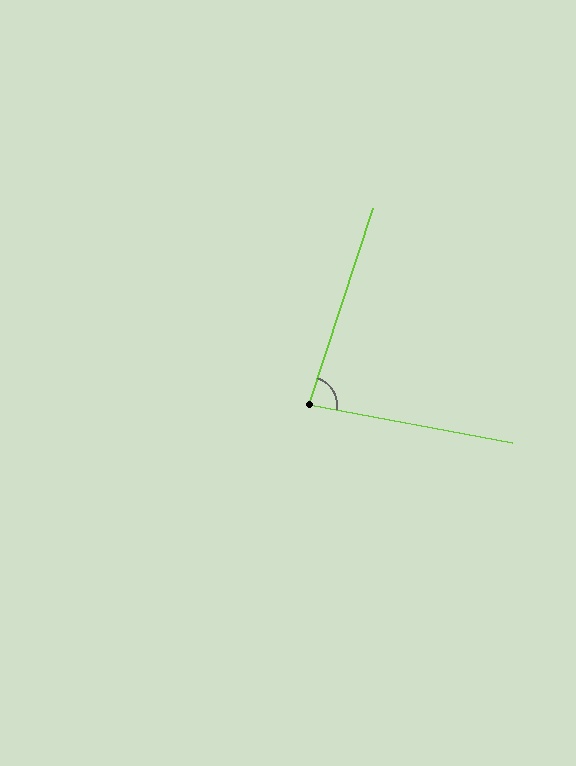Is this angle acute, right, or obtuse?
It is acute.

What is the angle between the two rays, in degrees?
Approximately 82 degrees.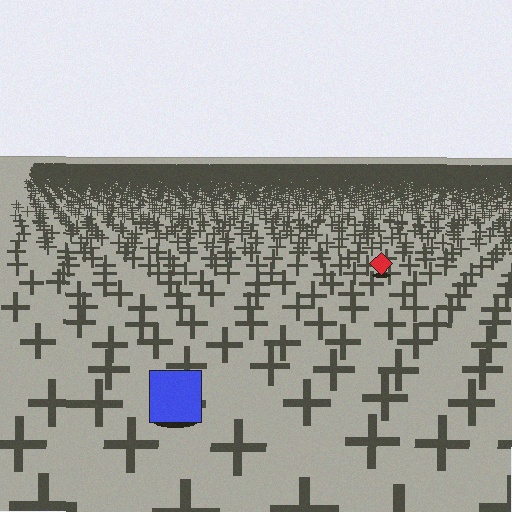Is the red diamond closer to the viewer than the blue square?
No. The blue square is closer — you can tell from the texture gradient: the ground texture is coarser near it.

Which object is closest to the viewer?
The blue square is closest. The texture marks near it are larger and more spread out.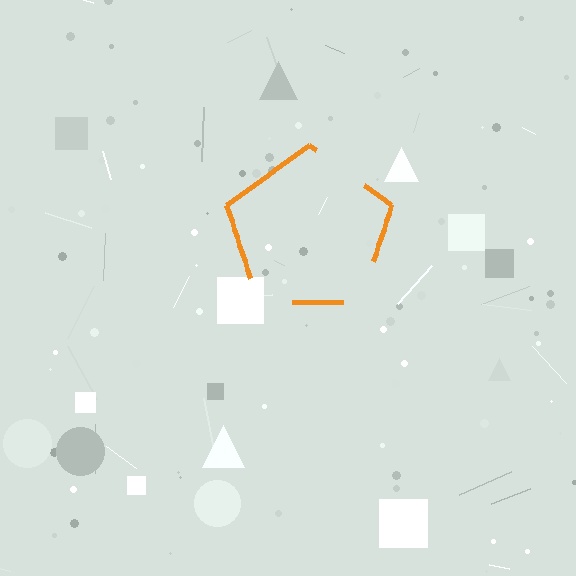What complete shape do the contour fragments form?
The contour fragments form a pentagon.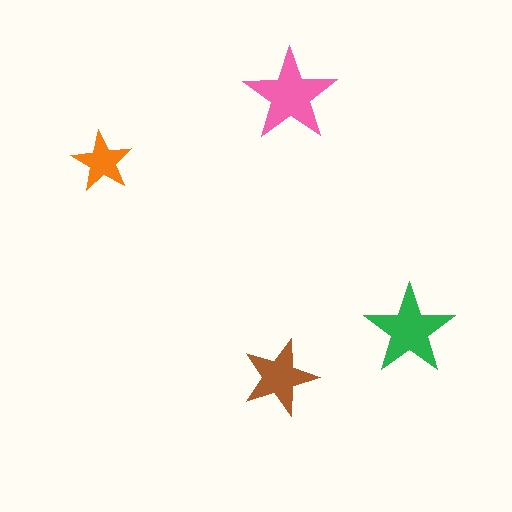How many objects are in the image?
There are 4 objects in the image.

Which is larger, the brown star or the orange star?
The brown one.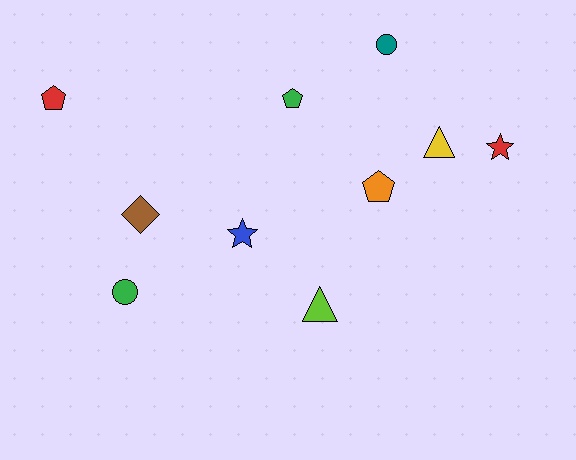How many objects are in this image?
There are 10 objects.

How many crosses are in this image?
There are no crosses.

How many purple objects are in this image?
There are no purple objects.